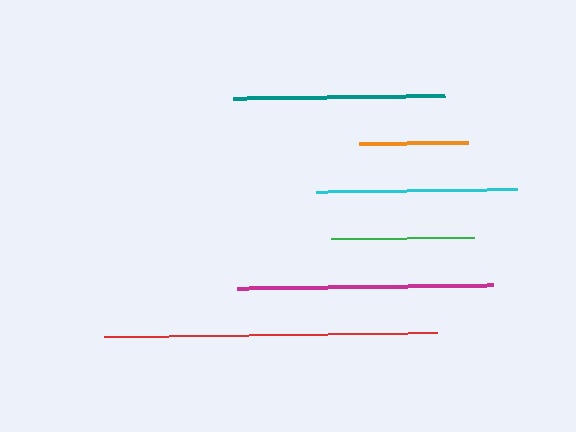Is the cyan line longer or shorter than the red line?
The red line is longer than the cyan line.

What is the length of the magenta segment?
The magenta segment is approximately 256 pixels long.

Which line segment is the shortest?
The orange line is the shortest at approximately 109 pixels.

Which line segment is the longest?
The red line is the longest at approximately 335 pixels.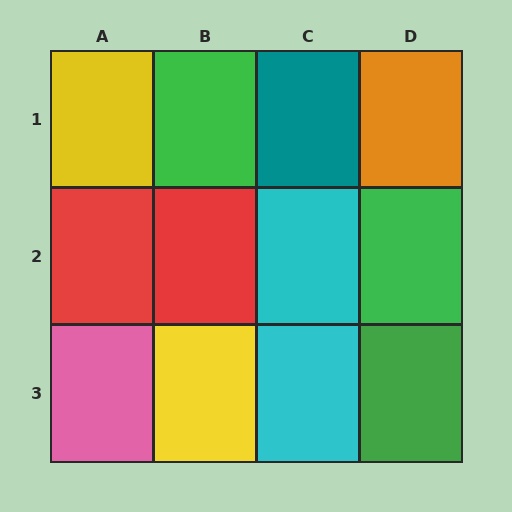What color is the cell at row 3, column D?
Green.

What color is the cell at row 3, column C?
Cyan.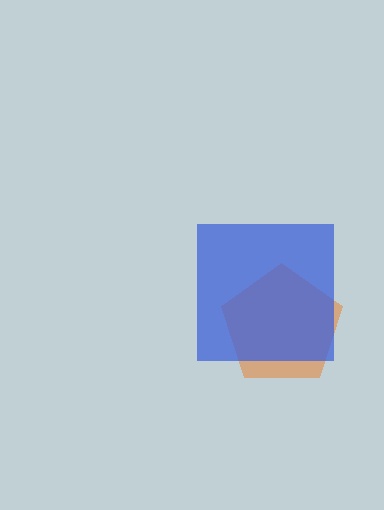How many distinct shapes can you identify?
There are 2 distinct shapes: an orange pentagon, a blue square.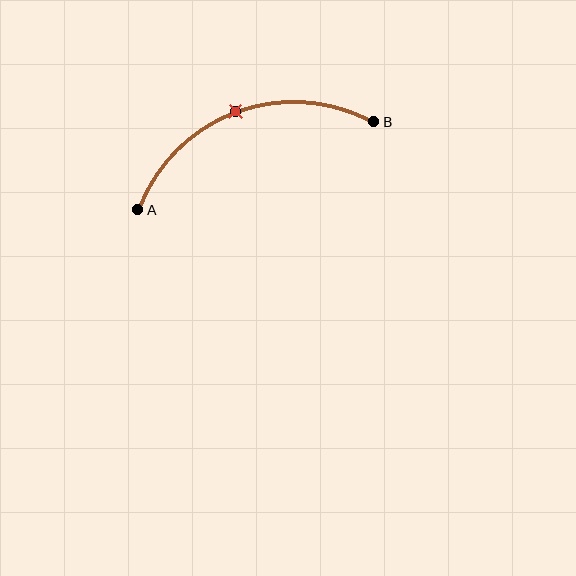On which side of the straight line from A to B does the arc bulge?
The arc bulges above the straight line connecting A and B.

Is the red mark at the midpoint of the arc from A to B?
Yes. The red mark lies on the arc at equal arc-length from both A and B — it is the arc midpoint.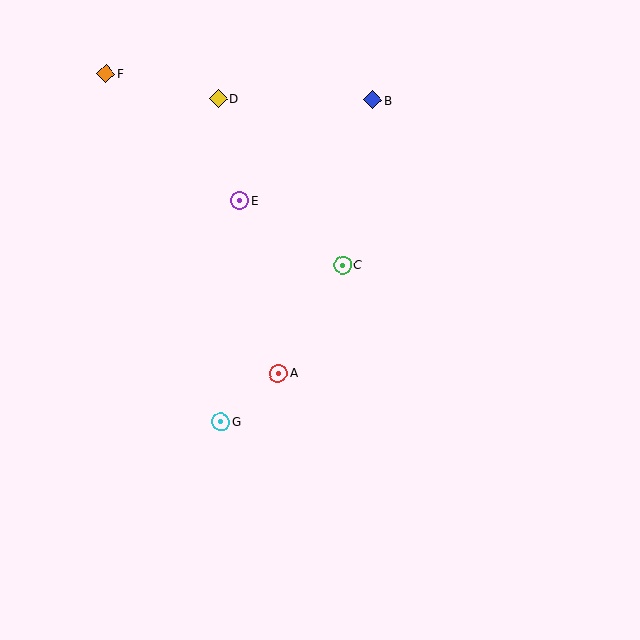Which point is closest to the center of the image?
Point C at (343, 265) is closest to the center.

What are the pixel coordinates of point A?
Point A is at (278, 373).